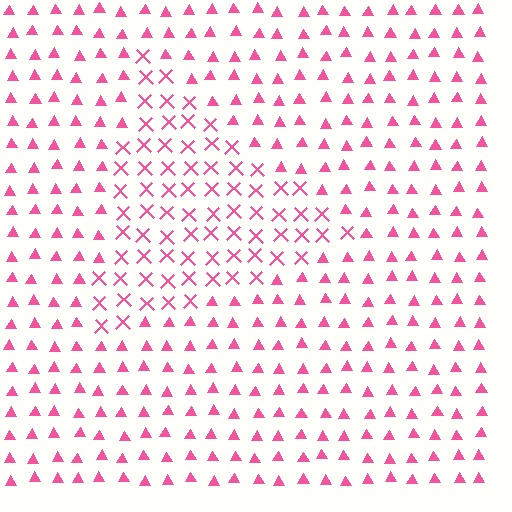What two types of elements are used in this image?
The image uses X marks inside the triangle region and triangles outside it.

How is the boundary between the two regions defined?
The boundary is defined by a change in element shape: X marks inside vs. triangles outside. All elements share the same color and spacing.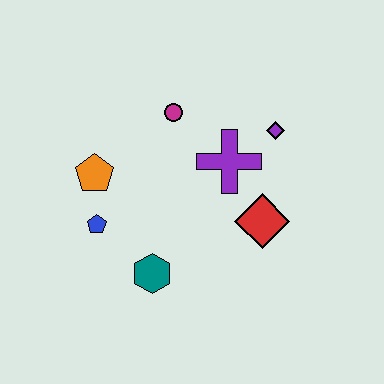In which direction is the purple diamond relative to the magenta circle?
The purple diamond is to the right of the magenta circle.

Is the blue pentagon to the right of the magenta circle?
No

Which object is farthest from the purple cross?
The blue pentagon is farthest from the purple cross.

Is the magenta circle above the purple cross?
Yes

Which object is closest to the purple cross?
The purple diamond is closest to the purple cross.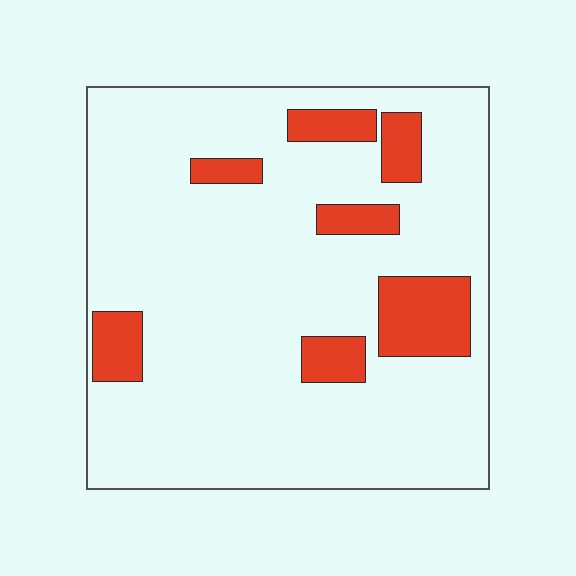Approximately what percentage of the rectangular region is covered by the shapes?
Approximately 15%.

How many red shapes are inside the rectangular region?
7.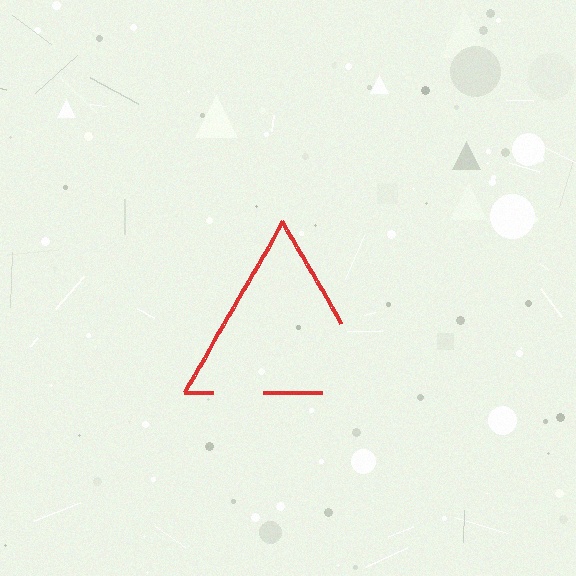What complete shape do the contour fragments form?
The contour fragments form a triangle.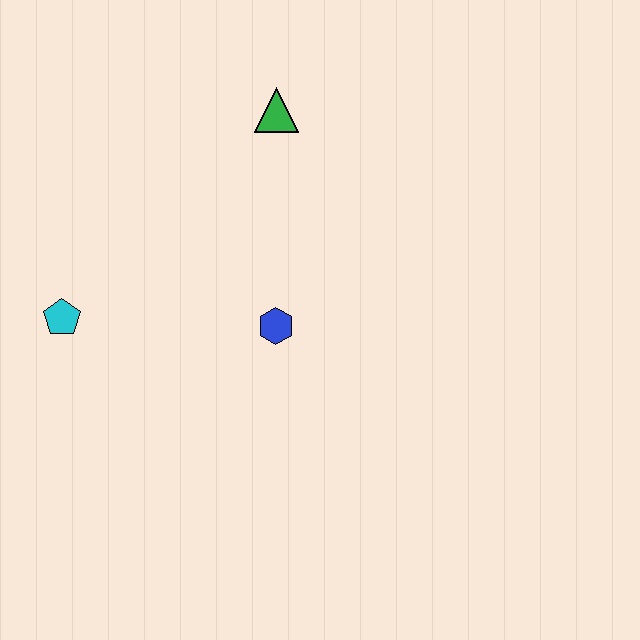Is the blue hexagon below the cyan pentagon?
Yes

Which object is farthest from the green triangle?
The cyan pentagon is farthest from the green triangle.